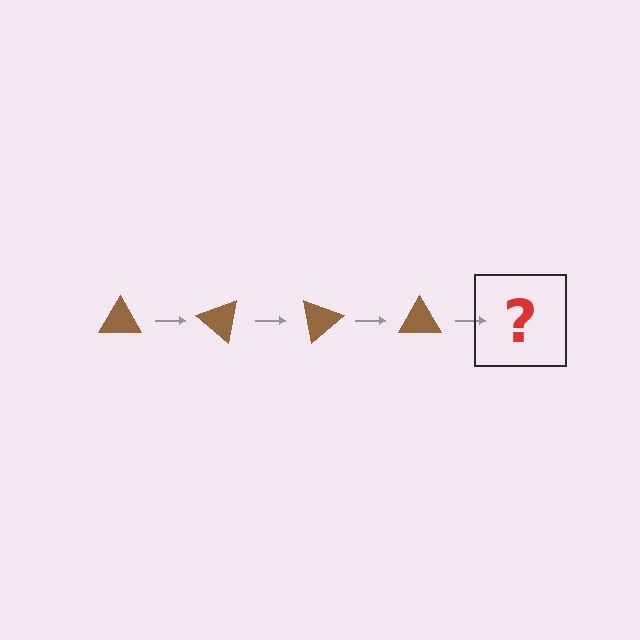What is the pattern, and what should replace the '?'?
The pattern is that the triangle rotates 40 degrees each step. The '?' should be a brown triangle rotated 160 degrees.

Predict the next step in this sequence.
The next step is a brown triangle rotated 160 degrees.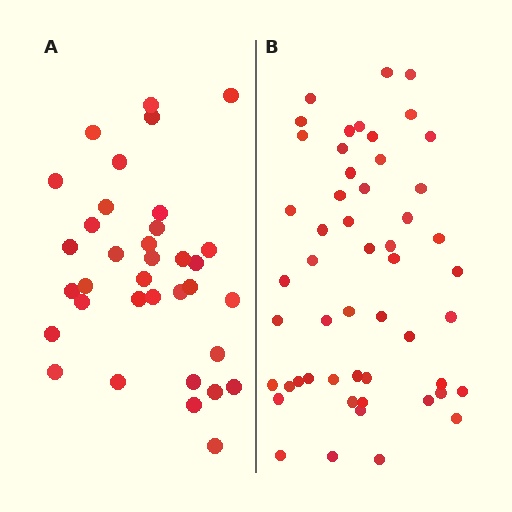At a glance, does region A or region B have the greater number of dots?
Region B (the right region) has more dots.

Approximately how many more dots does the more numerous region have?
Region B has approximately 15 more dots than region A.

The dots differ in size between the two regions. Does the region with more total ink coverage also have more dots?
No. Region A has more total ink coverage because its dots are larger, but region B actually contains more individual dots. Total area can be misleading — the number of items is what matters here.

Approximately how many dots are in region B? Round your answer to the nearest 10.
About 50 dots. (The exact count is 52, which rounds to 50.)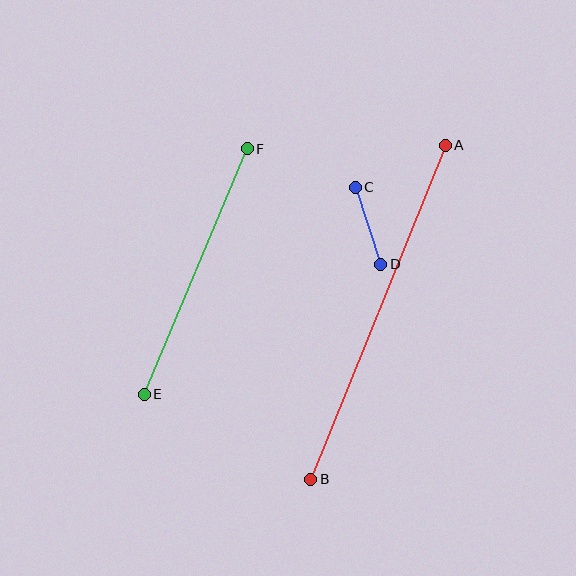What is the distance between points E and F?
The distance is approximately 266 pixels.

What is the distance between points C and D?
The distance is approximately 81 pixels.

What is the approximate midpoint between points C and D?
The midpoint is at approximately (368, 226) pixels.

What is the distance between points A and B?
The distance is approximately 360 pixels.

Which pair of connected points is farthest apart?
Points A and B are farthest apart.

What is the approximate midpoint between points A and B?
The midpoint is at approximately (378, 312) pixels.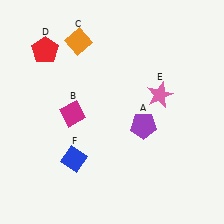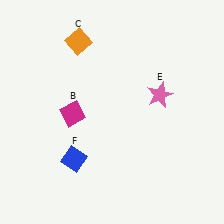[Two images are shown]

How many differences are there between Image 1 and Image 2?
There are 2 differences between the two images.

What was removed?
The red pentagon (D), the purple pentagon (A) were removed in Image 2.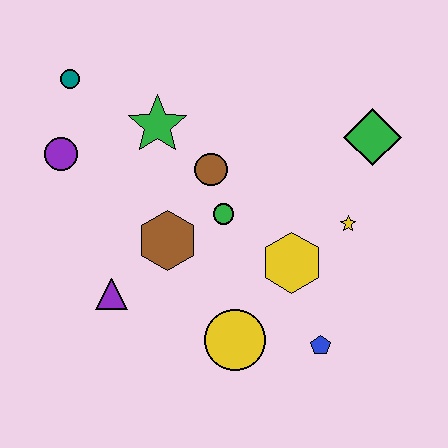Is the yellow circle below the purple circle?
Yes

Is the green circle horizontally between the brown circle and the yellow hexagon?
Yes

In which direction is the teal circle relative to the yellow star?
The teal circle is to the left of the yellow star.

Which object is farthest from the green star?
The blue pentagon is farthest from the green star.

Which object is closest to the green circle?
The brown circle is closest to the green circle.